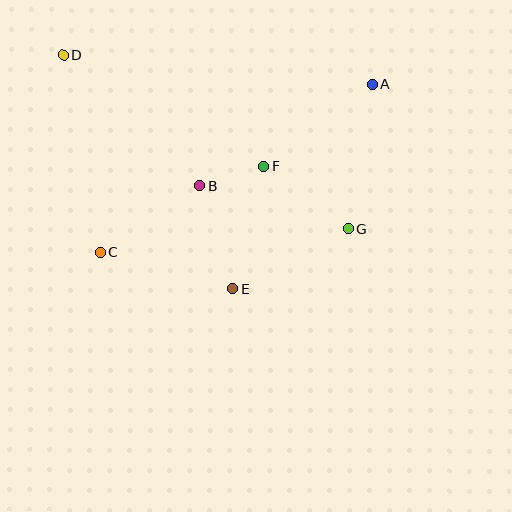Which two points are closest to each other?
Points B and F are closest to each other.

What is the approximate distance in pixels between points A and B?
The distance between A and B is approximately 200 pixels.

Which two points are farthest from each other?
Points D and G are farthest from each other.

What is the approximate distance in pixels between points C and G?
The distance between C and G is approximately 249 pixels.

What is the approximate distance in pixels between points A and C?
The distance between A and C is approximately 320 pixels.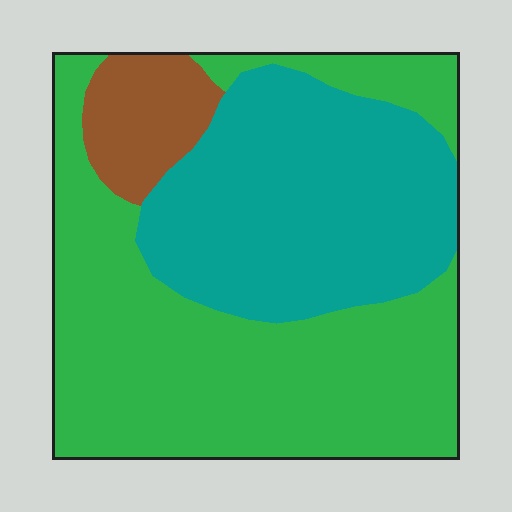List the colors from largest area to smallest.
From largest to smallest: green, teal, brown.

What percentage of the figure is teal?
Teal takes up about three eighths (3/8) of the figure.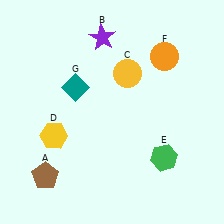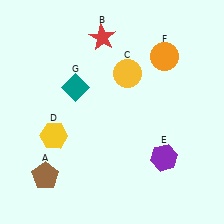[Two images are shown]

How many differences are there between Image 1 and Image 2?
There are 2 differences between the two images.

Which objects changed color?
B changed from purple to red. E changed from green to purple.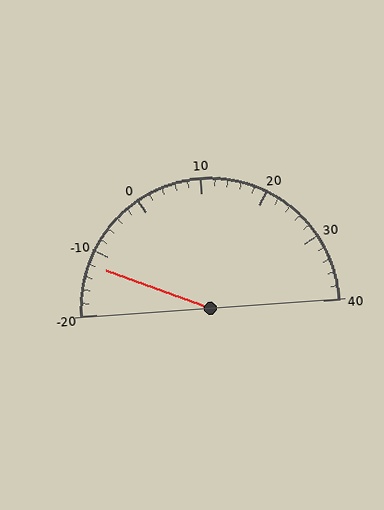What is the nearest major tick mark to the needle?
The nearest major tick mark is -10.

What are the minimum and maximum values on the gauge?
The gauge ranges from -20 to 40.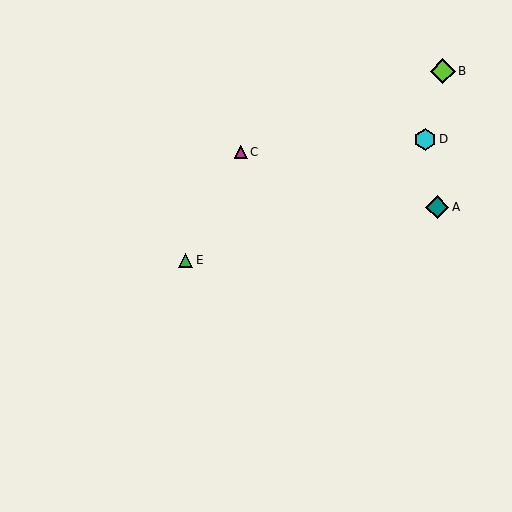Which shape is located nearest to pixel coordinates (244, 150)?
The magenta triangle (labeled C) at (241, 152) is nearest to that location.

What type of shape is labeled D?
Shape D is a cyan hexagon.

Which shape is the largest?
The lime diamond (labeled B) is the largest.